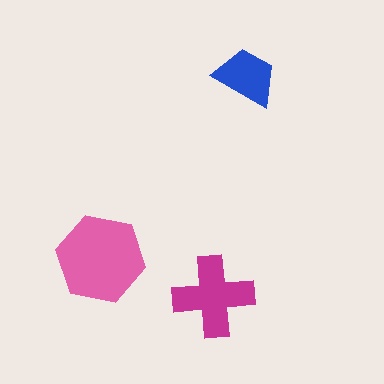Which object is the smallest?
The blue trapezoid.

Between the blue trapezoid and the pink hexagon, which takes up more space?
The pink hexagon.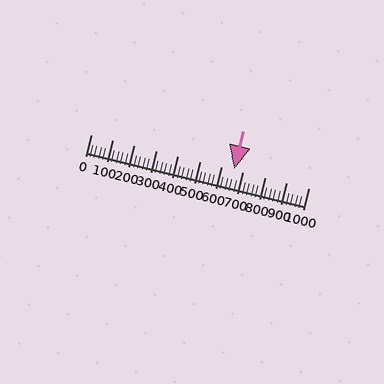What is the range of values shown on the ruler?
The ruler shows values from 0 to 1000.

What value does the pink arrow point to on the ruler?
The pink arrow points to approximately 660.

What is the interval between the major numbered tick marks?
The major tick marks are spaced 100 units apart.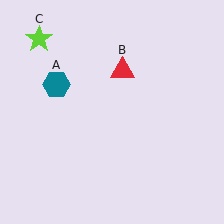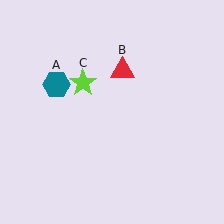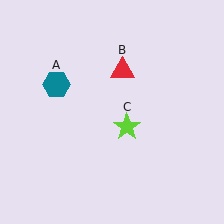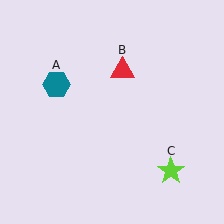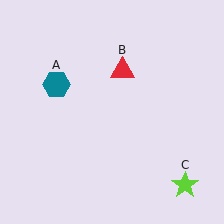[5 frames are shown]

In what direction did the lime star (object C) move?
The lime star (object C) moved down and to the right.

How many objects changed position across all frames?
1 object changed position: lime star (object C).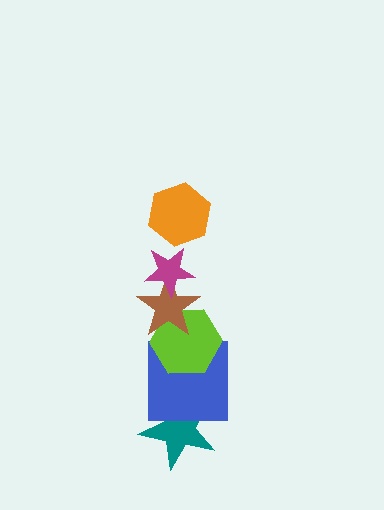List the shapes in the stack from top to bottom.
From top to bottom: the orange hexagon, the magenta star, the brown star, the lime hexagon, the blue square, the teal star.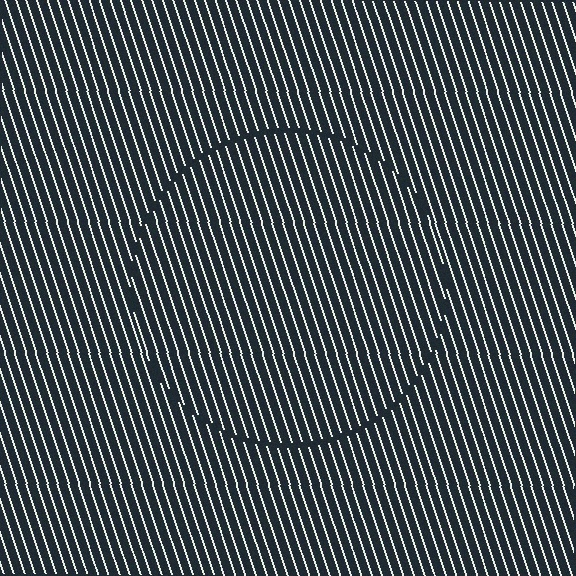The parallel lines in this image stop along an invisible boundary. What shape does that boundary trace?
An illusory circle. The interior of the shape contains the same grating, shifted by half a period — the contour is defined by the phase discontinuity where line-ends from the inner and outer gratings abut.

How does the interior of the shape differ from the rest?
The interior of the shape contains the same grating, shifted by half a period — the contour is defined by the phase discontinuity where line-ends from the inner and outer gratings abut.